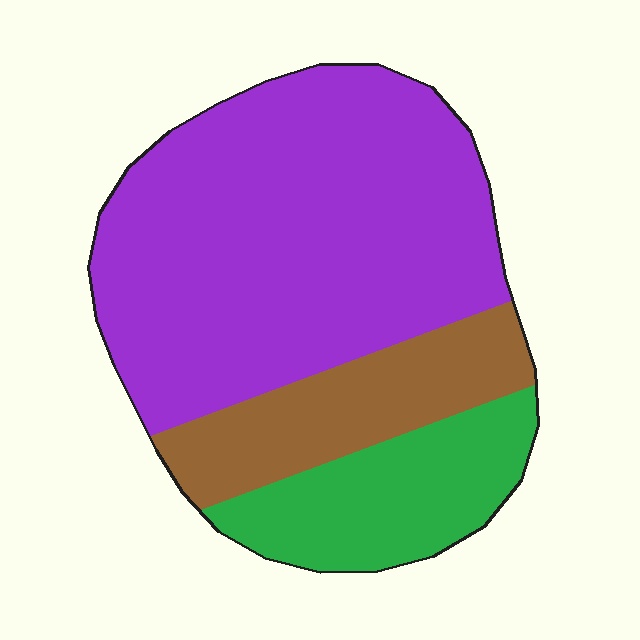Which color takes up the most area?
Purple, at roughly 60%.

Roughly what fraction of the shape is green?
Green takes up less than a quarter of the shape.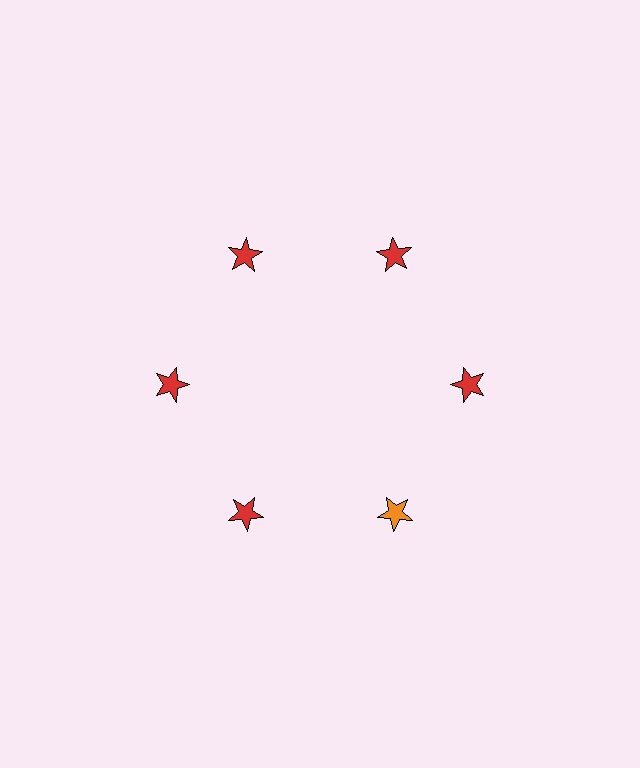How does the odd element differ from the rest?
It has a different color: orange instead of red.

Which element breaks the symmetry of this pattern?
The orange star at roughly the 5 o'clock position breaks the symmetry. All other shapes are red stars.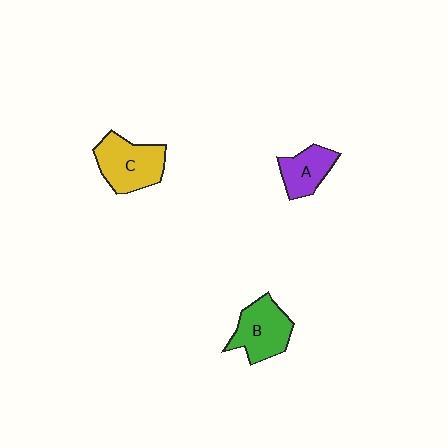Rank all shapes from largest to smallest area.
From largest to smallest: C (yellow), B (green), A (purple).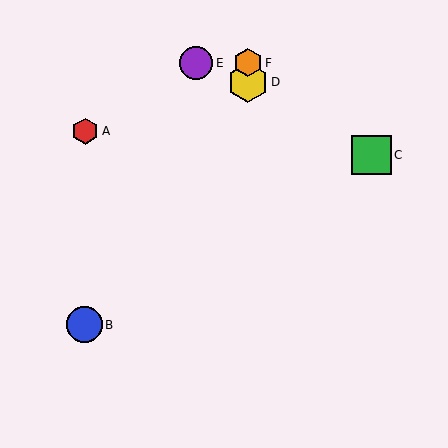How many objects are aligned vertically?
2 objects (D, F) are aligned vertically.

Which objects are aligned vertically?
Objects D, F are aligned vertically.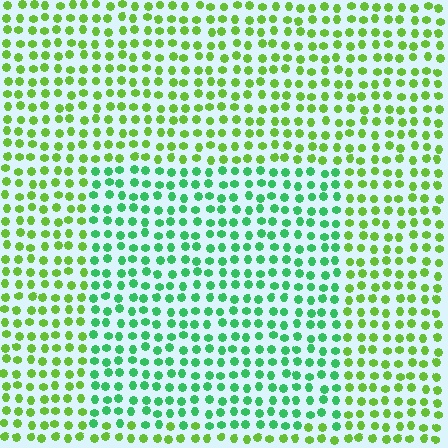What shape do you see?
I see a rectangle.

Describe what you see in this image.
The image is filled with small lime elements in a uniform arrangement. A rectangle-shaped region is visible where the elements are tinted to a slightly different hue, forming a subtle color boundary.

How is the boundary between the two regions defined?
The boundary is defined purely by a slight shift in hue (about 41 degrees). Spacing, size, and orientation are identical on both sides.